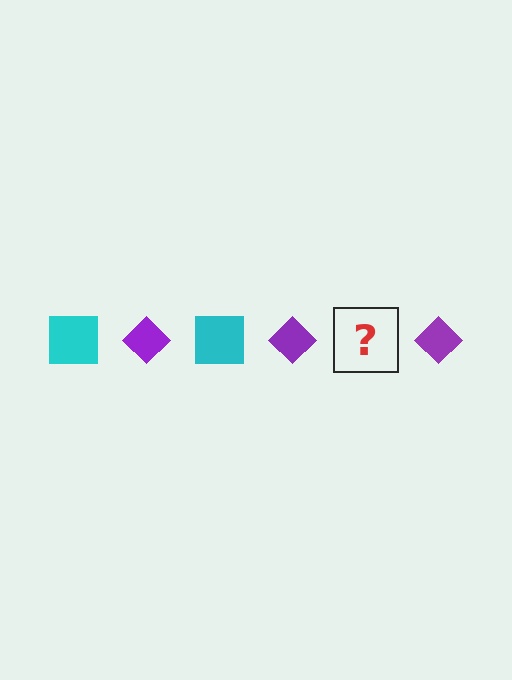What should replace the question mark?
The question mark should be replaced with a cyan square.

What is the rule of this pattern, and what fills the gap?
The rule is that the pattern alternates between cyan square and purple diamond. The gap should be filled with a cyan square.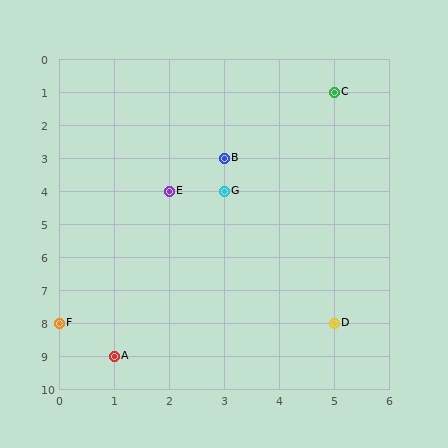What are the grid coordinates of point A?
Point A is at grid coordinates (1, 9).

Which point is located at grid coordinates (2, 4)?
Point E is at (2, 4).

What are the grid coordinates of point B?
Point B is at grid coordinates (3, 3).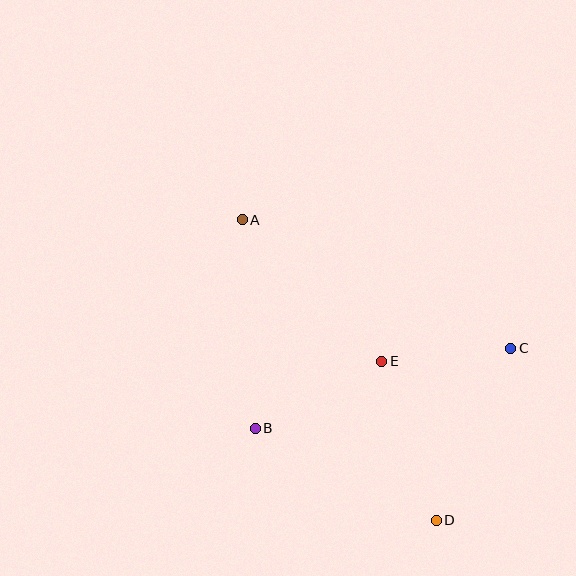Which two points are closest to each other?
Points C and E are closest to each other.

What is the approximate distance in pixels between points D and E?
The distance between D and E is approximately 168 pixels.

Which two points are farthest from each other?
Points A and D are farthest from each other.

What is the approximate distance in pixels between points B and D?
The distance between B and D is approximately 203 pixels.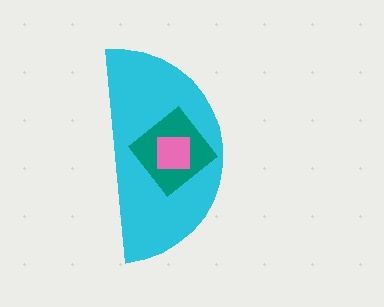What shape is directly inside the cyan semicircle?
The teal diamond.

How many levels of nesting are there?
3.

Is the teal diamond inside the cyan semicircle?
Yes.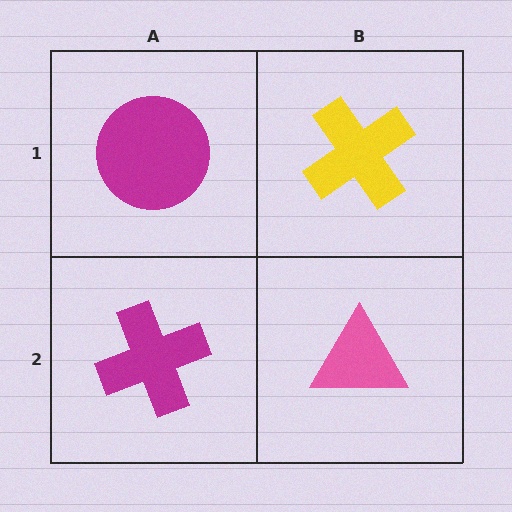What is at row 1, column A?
A magenta circle.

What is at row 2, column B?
A pink triangle.